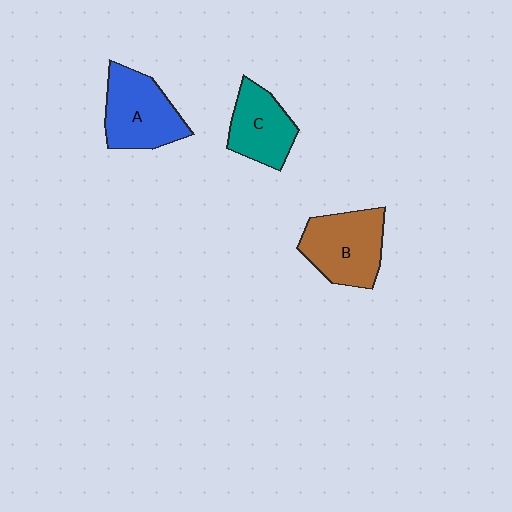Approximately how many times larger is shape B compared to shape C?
Approximately 1.2 times.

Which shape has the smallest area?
Shape C (teal).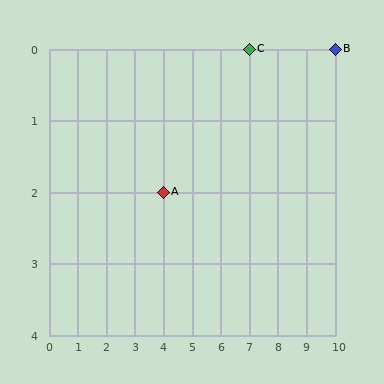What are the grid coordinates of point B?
Point B is at grid coordinates (10, 0).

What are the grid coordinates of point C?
Point C is at grid coordinates (7, 0).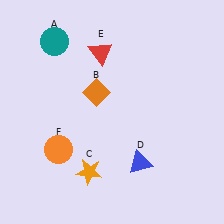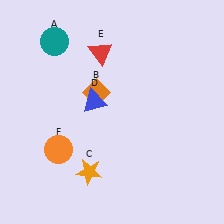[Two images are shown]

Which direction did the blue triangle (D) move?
The blue triangle (D) moved up.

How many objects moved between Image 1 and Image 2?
1 object moved between the two images.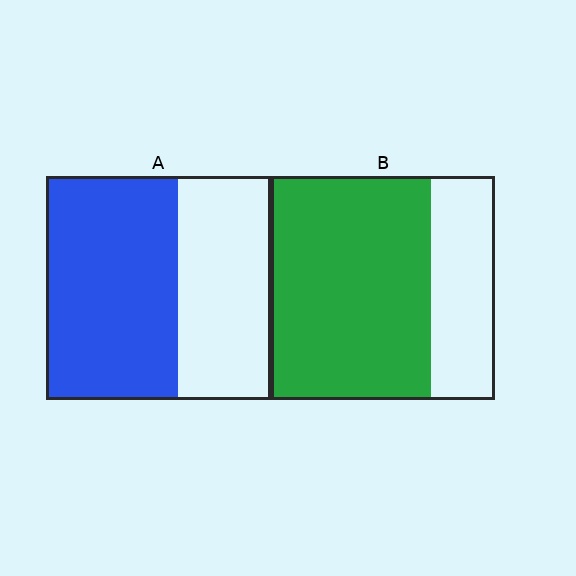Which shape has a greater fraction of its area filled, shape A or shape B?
Shape B.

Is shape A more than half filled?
Yes.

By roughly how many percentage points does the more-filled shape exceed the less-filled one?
By roughly 15 percentage points (B over A).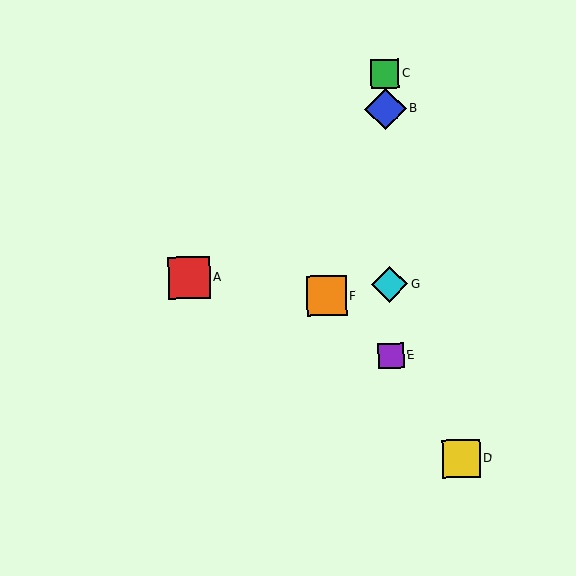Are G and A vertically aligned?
No, G is at x≈389 and A is at x≈189.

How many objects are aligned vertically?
4 objects (B, C, E, G) are aligned vertically.